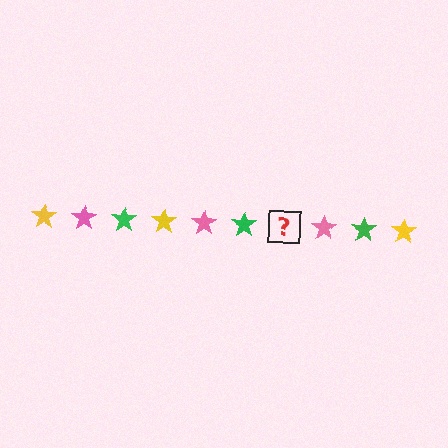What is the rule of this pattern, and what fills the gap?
The rule is that the pattern cycles through yellow, pink, green stars. The gap should be filled with a yellow star.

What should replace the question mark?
The question mark should be replaced with a yellow star.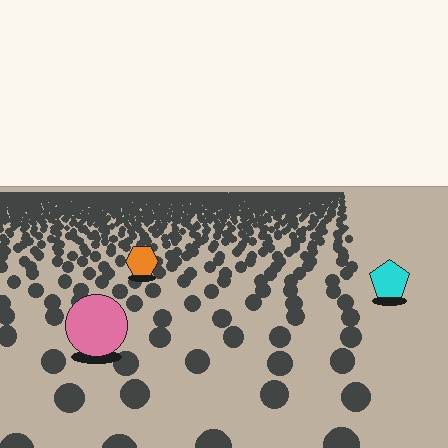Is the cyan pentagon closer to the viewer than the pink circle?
No. The pink circle is closer — you can tell from the texture gradient: the ground texture is coarser near it.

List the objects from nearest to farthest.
From nearest to farthest: the pink circle, the cyan pentagon, the orange hexagon.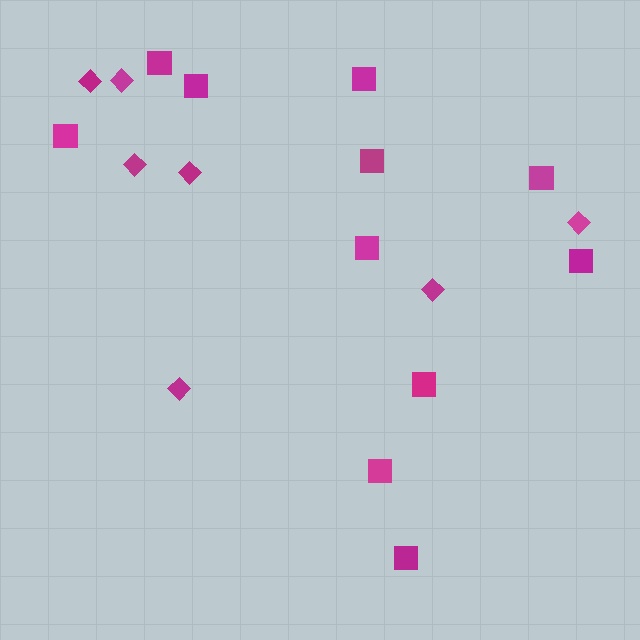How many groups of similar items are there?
There are 2 groups: one group of diamonds (7) and one group of squares (11).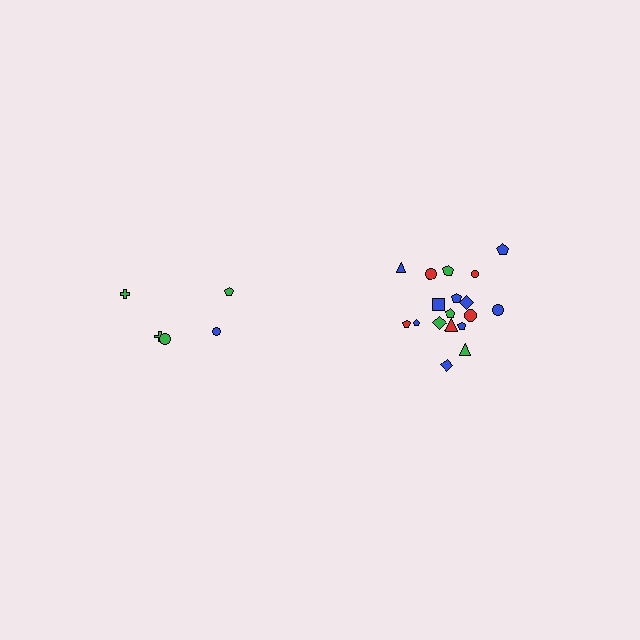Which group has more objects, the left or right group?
The right group.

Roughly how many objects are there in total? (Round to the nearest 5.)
Roughly 25 objects in total.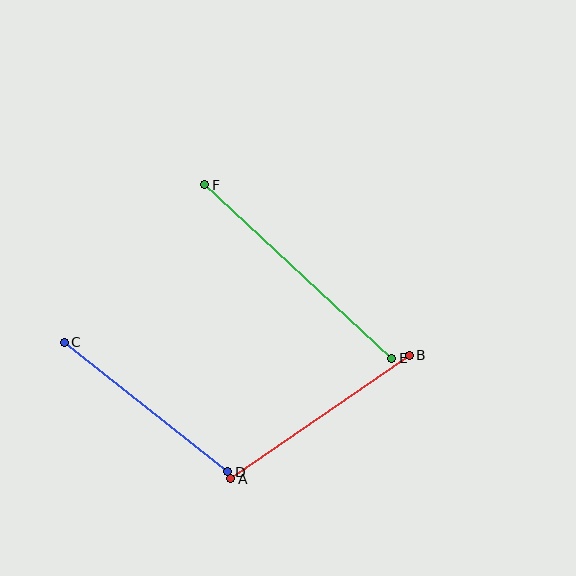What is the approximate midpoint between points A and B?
The midpoint is at approximately (320, 417) pixels.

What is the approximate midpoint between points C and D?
The midpoint is at approximately (146, 407) pixels.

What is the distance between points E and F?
The distance is approximately 255 pixels.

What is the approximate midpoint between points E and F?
The midpoint is at approximately (298, 271) pixels.